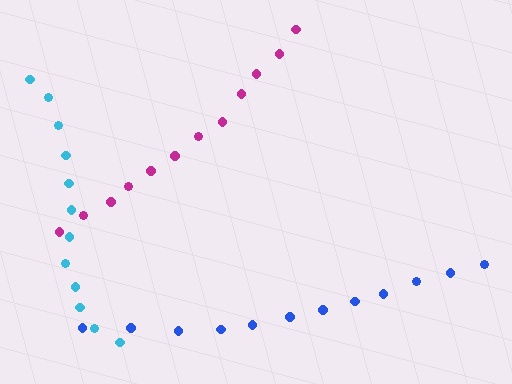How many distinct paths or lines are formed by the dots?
There are 3 distinct paths.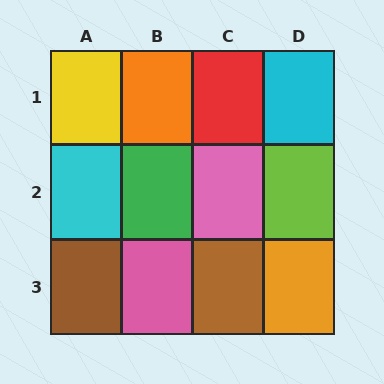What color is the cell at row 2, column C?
Pink.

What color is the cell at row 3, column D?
Orange.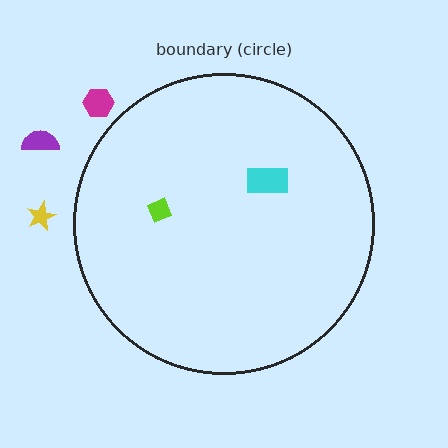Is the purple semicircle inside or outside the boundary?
Outside.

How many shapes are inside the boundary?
2 inside, 3 outside.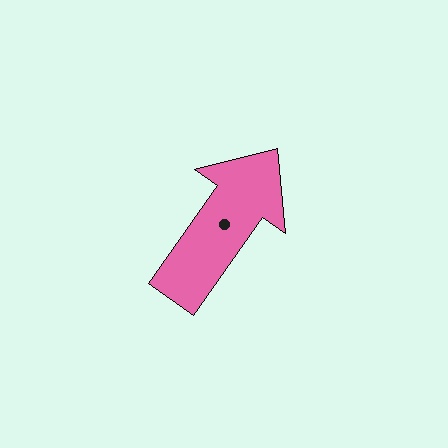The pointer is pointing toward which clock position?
Roughly 1 o'clock.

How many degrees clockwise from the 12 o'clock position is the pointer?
Approximately 35 degrees.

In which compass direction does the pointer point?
Northeast.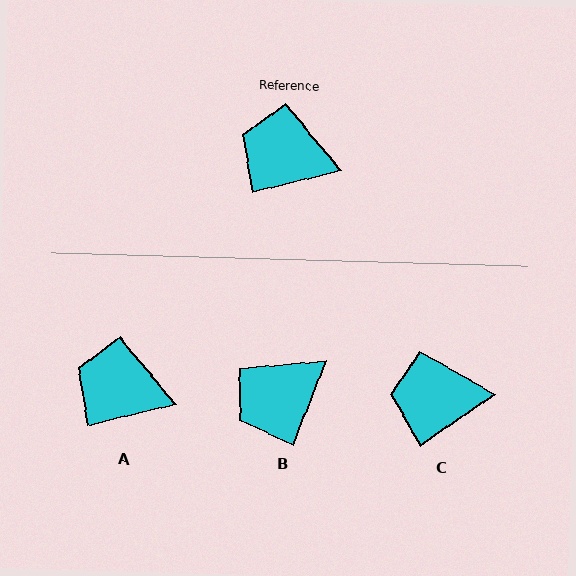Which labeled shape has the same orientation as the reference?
A.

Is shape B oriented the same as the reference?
No, it is off by about 55 degrees.